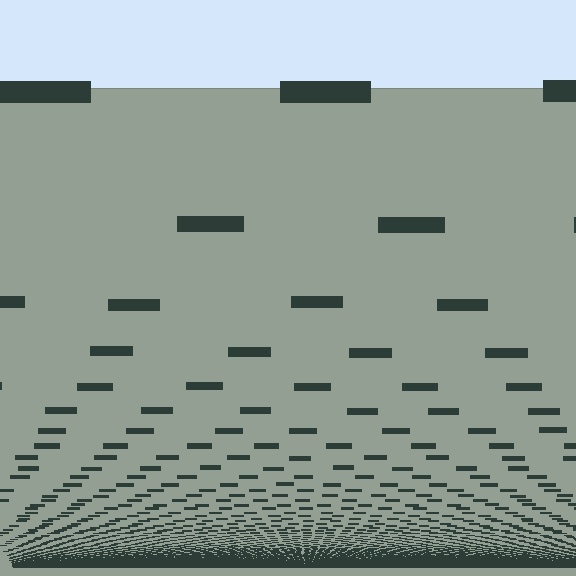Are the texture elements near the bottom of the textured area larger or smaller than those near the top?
Smaller. The gradient is inverted — elements near the bottom are smaller and denser.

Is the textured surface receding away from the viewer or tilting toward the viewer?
The surface appears to tilt toward the viewer. Texture elements get larger and sparser toward the top.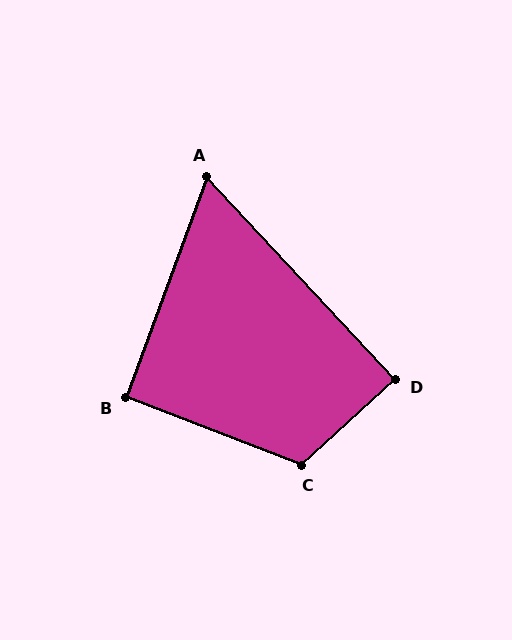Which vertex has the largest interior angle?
C, at approximately 117 degrees.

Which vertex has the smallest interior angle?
A, at approximately 63 degrees.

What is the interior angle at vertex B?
Approximately 91 degrees (approximately right).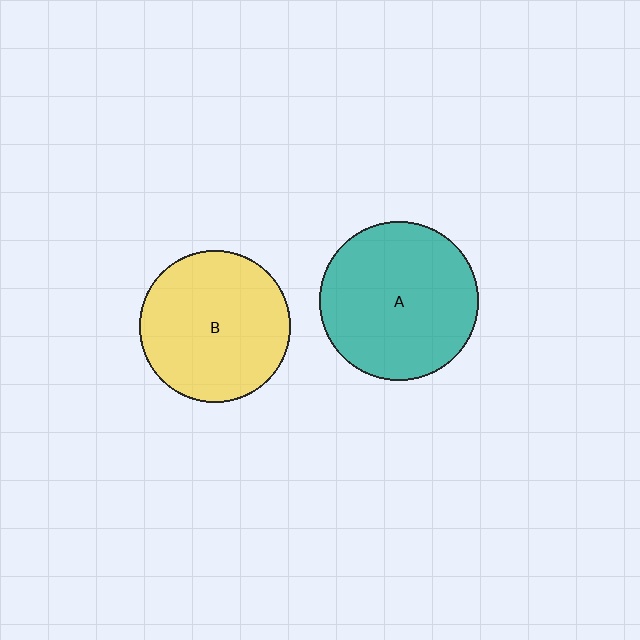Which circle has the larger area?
Circle A (teal).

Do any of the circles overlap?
No, none of the circles overlap.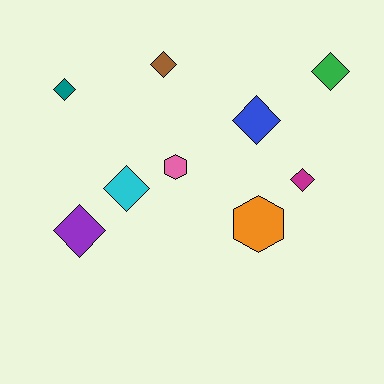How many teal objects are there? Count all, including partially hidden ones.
There is 1 teal object.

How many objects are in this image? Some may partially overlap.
There are 9 objects.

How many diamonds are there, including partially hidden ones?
There are 7 diamonds.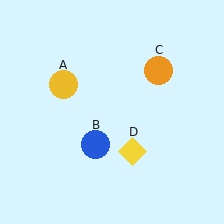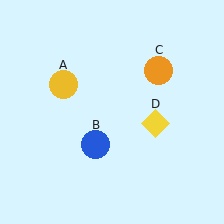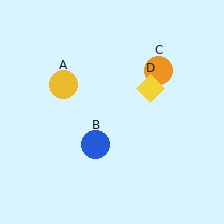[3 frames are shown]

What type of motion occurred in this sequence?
The yellow diamond (object D) rotated counterclockwise around the center of the scene.